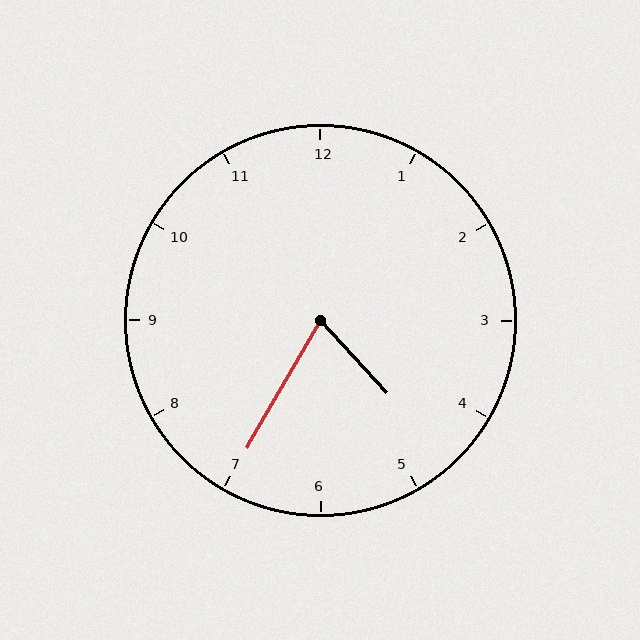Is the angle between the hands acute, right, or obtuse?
It is acute.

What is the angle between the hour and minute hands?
Approximately 72 degrees.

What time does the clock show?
4:35.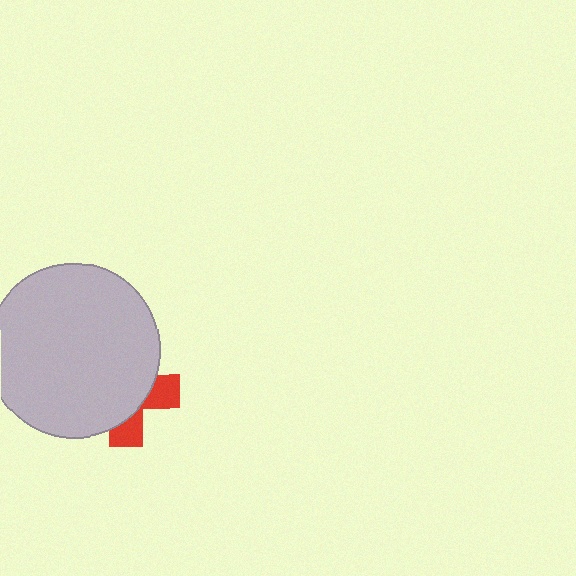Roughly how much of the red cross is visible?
A small part of it is visible (roughly 31%).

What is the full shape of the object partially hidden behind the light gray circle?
The partially hidden object is a red cross.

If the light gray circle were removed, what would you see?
You would see the complete red cross.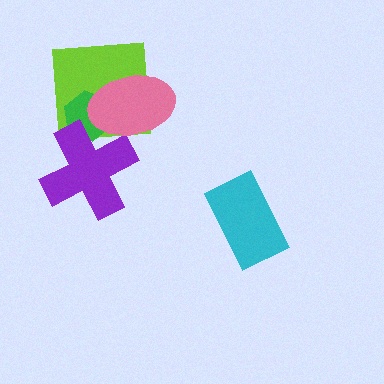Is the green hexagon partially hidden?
Yes, it is partially covered by another shape.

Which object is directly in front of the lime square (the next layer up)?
The green hexagon is directly in front of the lime square.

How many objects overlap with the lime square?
3 objects overlap with the lime square.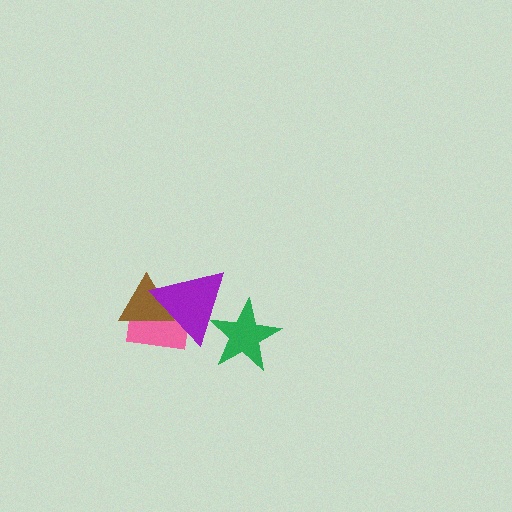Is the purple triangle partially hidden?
Yes, it is partially covered by another shape.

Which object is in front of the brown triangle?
The purple triangle is in front of the brown triangle.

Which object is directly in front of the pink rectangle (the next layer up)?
The brown triangle is directly in front of the pink rectangle.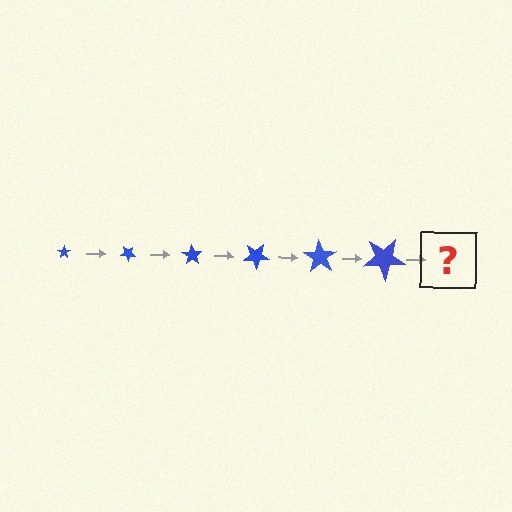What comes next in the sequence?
The next element should be a star, larger than the previous one and rotated 210 degrees from the start.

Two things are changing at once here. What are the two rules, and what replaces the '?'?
The two rules are that the star grows larger each step and it rotates 35 degrees each step. The '?' should be a star, larger than the previous one and rotated 210 degrees from the start.